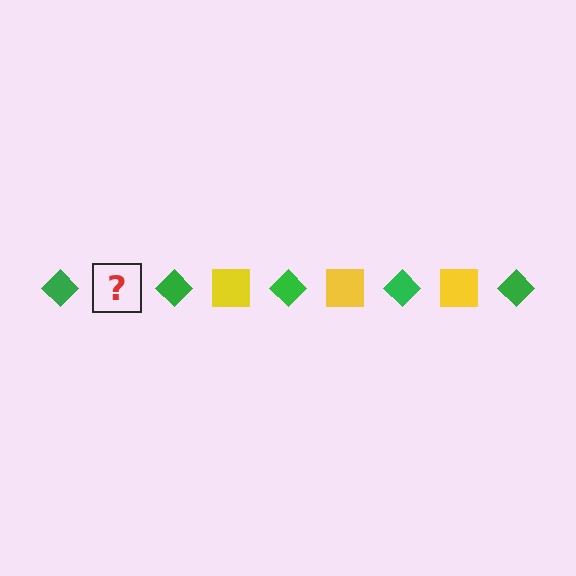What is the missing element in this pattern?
The missing element is a yellow square.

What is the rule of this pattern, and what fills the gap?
The rule is that the pattern alternates between green diamond and yellow square. The gap should be filled with a yellow square.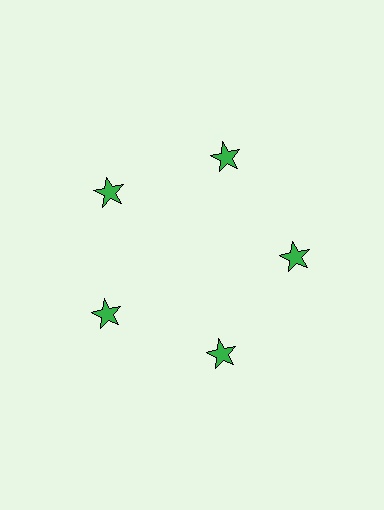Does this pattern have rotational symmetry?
Yes, this pattern has 5-fold rotational symmetry. It looks the same after rotating 72 degrees around the center.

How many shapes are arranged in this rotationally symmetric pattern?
There are 5 shapes, arranged in 5 groups of 1.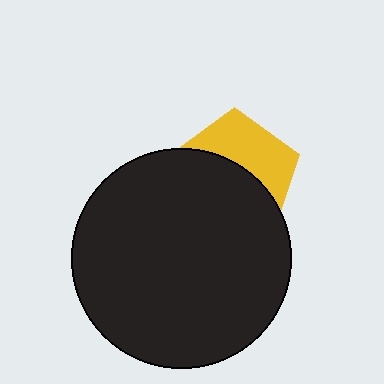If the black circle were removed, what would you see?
You would see the complete yellow pentagon.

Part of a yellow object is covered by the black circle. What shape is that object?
It is a pentagon.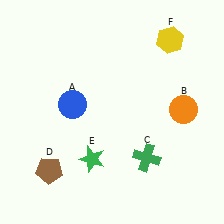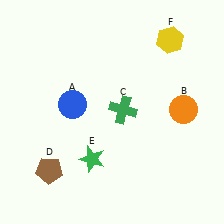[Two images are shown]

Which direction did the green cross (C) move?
The green cross (C) moved up.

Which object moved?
The green cross (C) moved up.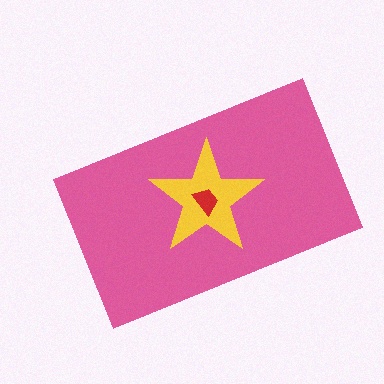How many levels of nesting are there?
3.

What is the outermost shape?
The pink rectangle.